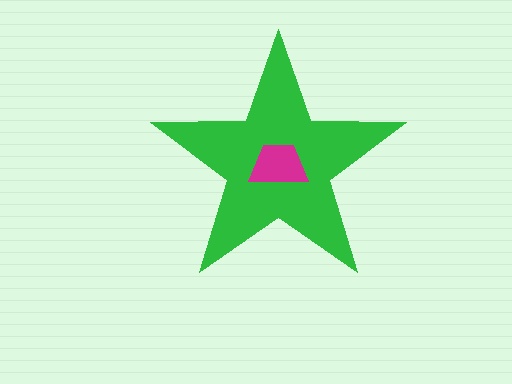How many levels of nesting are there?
2.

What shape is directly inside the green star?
The magenta trapezoid.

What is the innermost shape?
The magenta trapezoid.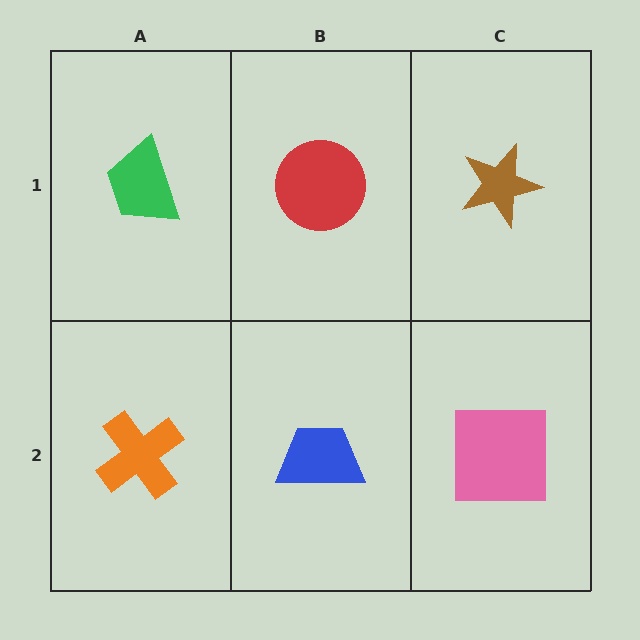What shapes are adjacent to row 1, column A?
An orange cross (row 2, column A), a red circle (row 1, column B).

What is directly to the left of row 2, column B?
An orange cross.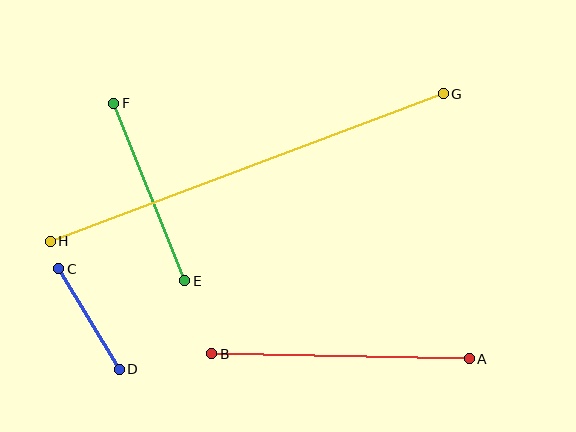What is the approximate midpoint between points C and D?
The midpoint is at approximately (89, 319) pixels.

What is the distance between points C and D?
The distance is approximately 117 pixels.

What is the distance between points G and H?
The distance is approximately 420 pixels.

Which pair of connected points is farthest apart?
Points G and H are farthest apart.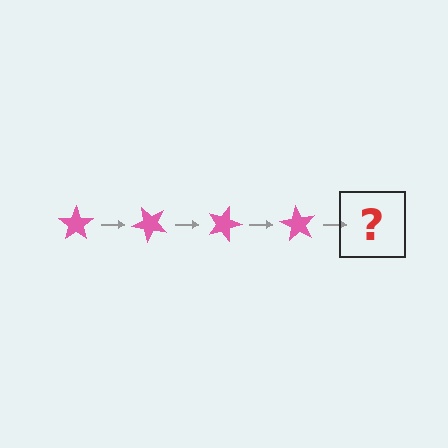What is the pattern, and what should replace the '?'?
The pattern is that the star rotates 45 degrees each step. The '?' should be a pink star rotated 180 degrees.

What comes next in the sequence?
The next element should be a pink star rotated 180 degrees.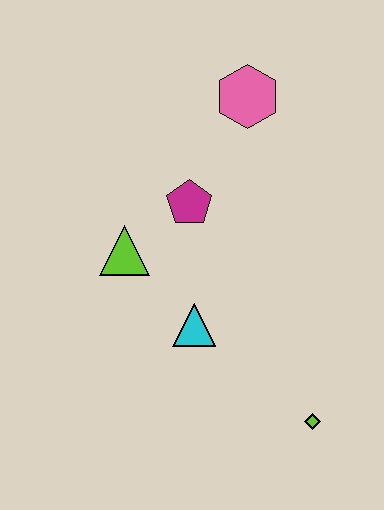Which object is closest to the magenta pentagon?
The lime triangle is closest to the magenta pentagon.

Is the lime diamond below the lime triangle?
Yes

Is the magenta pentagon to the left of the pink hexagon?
Yes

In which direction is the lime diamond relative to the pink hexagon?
The lime diamond is below the pink hexagon.